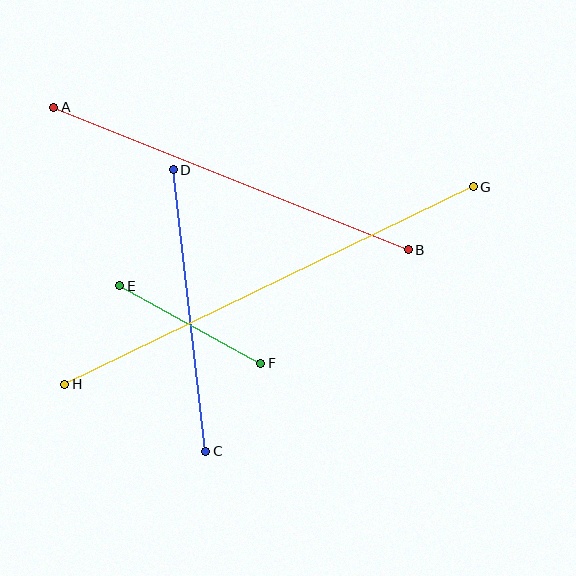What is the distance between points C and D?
The distance is approximately 284 pixels.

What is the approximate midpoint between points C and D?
The midpoint is at approximately (190, 311) pixels.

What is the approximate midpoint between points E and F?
The midpoint is at approximately (190, 325) pixels.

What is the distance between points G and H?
The distance is approximately 454 pixels.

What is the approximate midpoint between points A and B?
The midpoint is at approximately (231, 179) pixels.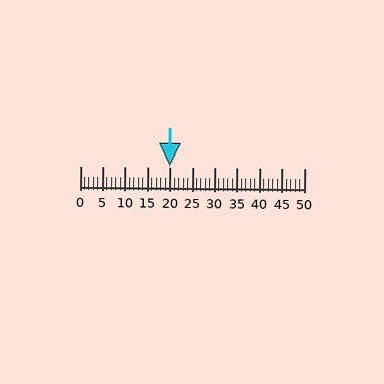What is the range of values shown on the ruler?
The ruler shows values from 0 to 50.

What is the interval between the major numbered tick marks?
The major tick marks are spaced 5 units apart.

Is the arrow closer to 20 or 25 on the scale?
The arrow is closer to 20.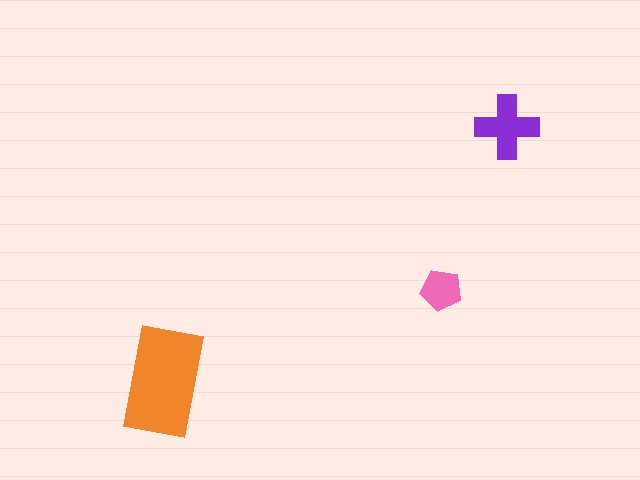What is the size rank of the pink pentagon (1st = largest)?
3rd.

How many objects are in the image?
There are 3 objects in the image.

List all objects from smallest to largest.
The pink pentagon, the purple cross, the orange rectangle.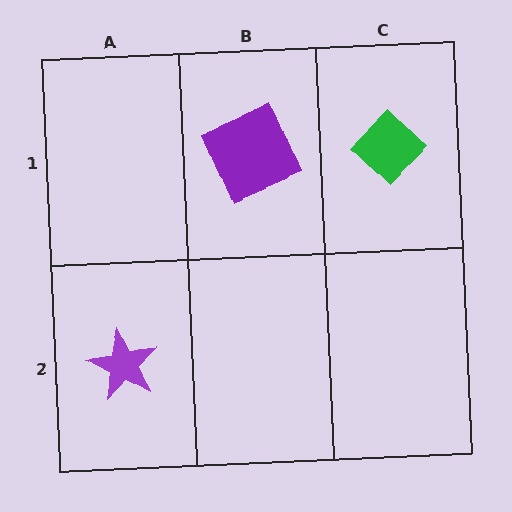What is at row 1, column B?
A purple square.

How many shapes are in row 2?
1 shape.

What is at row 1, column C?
A green diamond.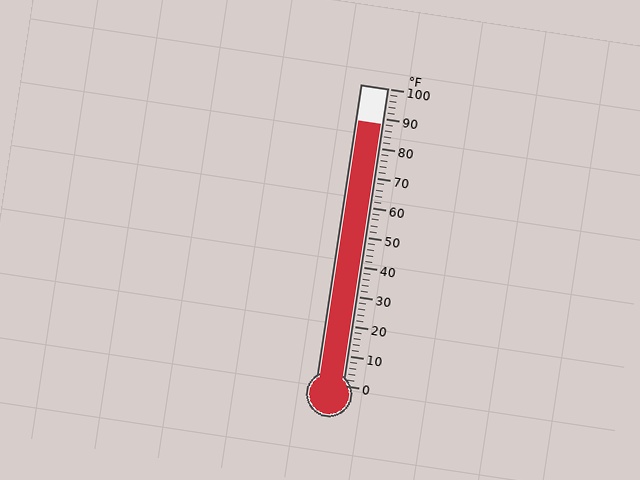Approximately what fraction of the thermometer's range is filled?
The thermometer is filled to approximately 90% of its range.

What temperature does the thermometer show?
The thermometer shows approximately 88°F.